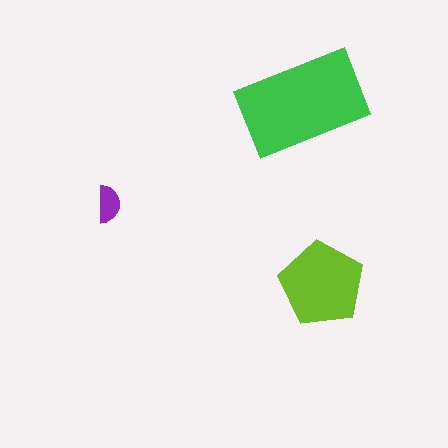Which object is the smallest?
The purple semicircle.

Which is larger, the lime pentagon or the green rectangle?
The green rectangle.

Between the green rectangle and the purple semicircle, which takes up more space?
The green rectangle.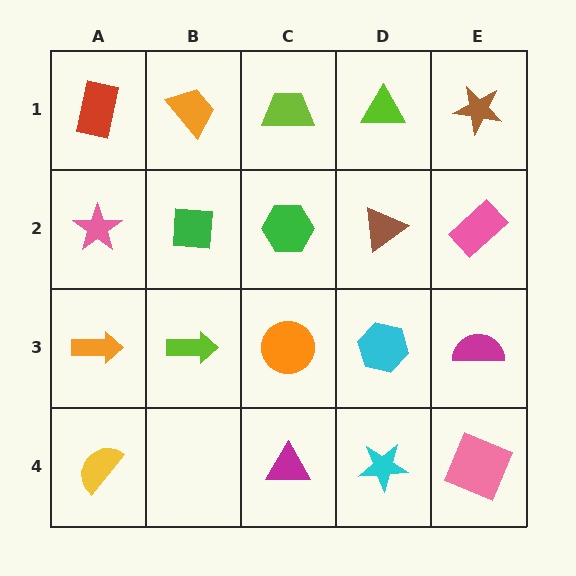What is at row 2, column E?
A pink rectangle.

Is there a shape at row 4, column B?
No, that cell is empty.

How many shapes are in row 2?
5 shapes.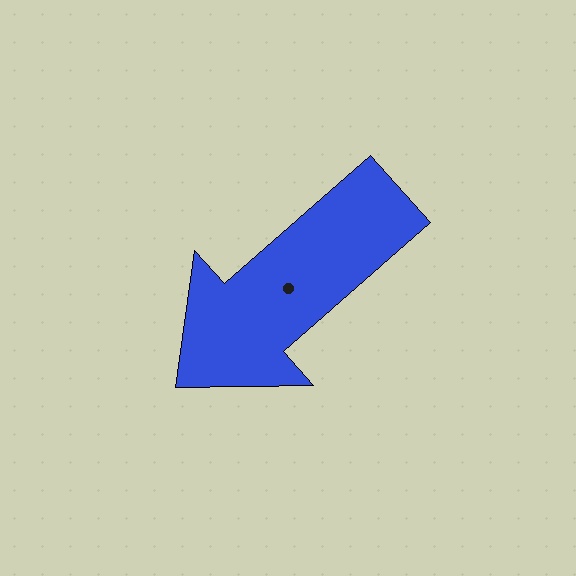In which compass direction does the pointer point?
Southwest.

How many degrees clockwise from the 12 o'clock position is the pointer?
Approximately 229 degrees.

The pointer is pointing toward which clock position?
Roughly 8 o'clock.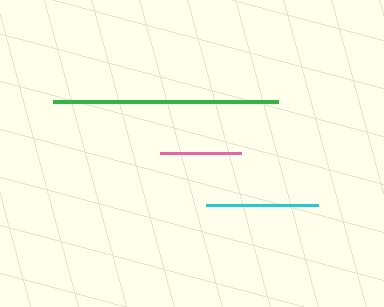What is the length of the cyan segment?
The cyan segment is approximately 112 pixels long.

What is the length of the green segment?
The green segment is approximately 225 pixels long.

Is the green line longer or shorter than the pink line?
The green line is longer than the pink line.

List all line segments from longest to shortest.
From longest to shortest: green, cyan, pink.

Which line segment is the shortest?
The pink line is the shortest at approximately 81 pixels.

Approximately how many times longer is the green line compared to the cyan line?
The green line is approximately 2.0 times the length of the cyan line.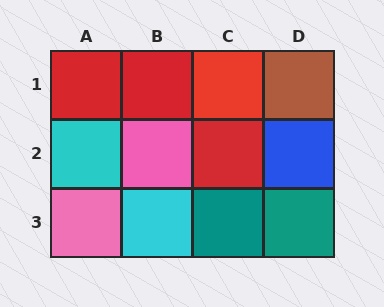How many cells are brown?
1 cell is brown.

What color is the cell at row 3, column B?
Cyan.